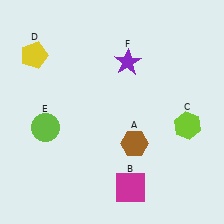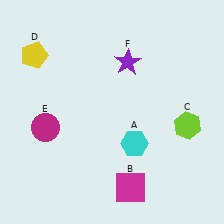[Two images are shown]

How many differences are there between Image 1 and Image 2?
There are 2 differences between the two images.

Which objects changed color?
A changed from brown to cyan. E changed from lime to magenta.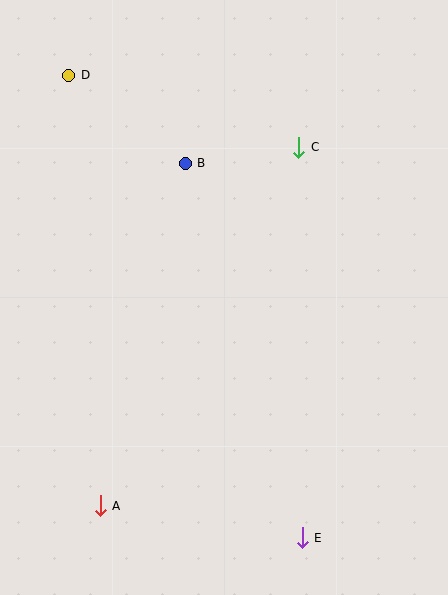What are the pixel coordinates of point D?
Point D is at (69, 75).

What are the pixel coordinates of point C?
Point C is at (299, 147).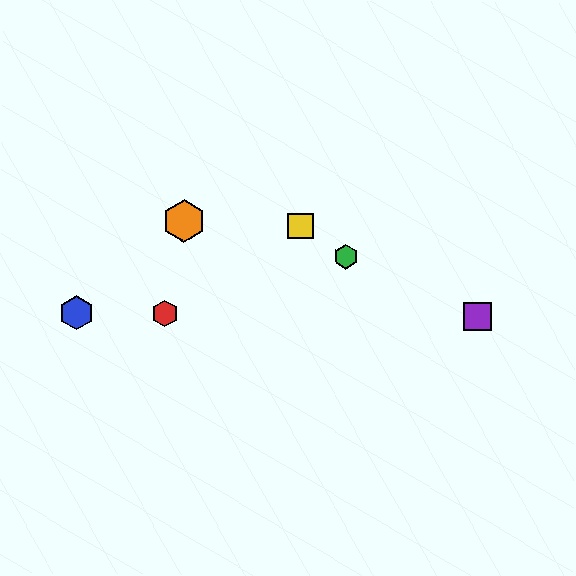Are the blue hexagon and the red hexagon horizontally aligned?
Yes, both are at y≈312.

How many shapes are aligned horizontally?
3 shapes (the red hexagon, the blue hexagon, the purple square) are aligned horizontally.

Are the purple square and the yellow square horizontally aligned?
No, the purple square is at y≈317 and the yellow square is at y≈226.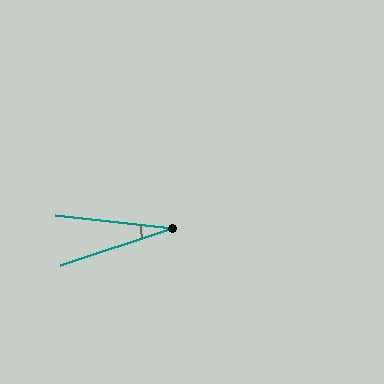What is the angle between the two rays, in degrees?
Approximately 25 degrees.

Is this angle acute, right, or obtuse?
It is acute.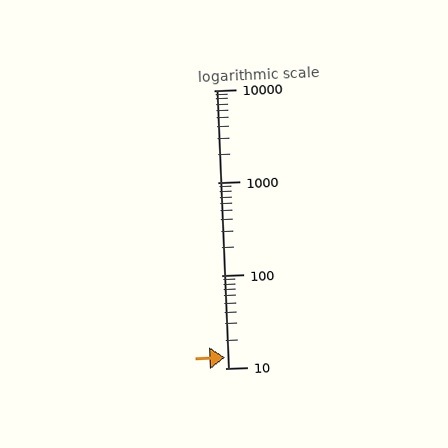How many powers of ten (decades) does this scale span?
The scale spans 3 decades, from 10 to 10000.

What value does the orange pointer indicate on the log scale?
The pointer indicates approximately 13.